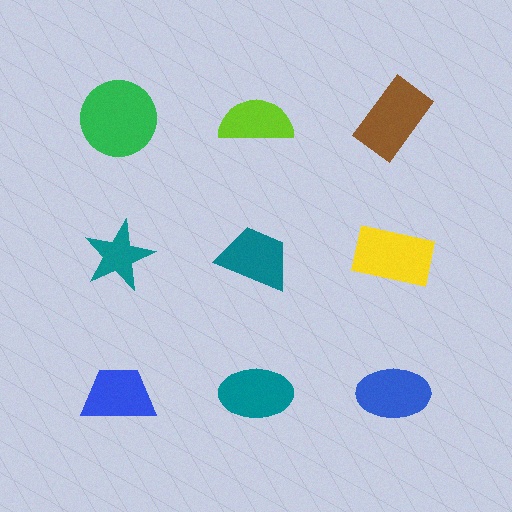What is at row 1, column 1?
A green circle.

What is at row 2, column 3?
A yellow rectangle.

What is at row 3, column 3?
A blue ellipse.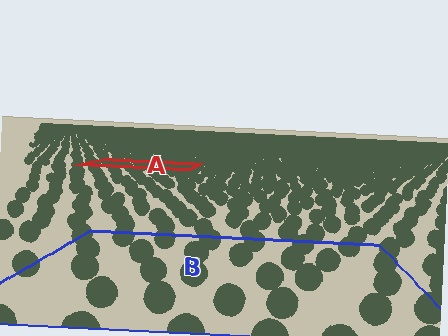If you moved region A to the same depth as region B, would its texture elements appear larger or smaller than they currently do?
They would appear larger. At a closer depth, the same texture elements are projected at a bigger on-screen size.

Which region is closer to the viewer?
Region B is closer. The texture elements there are larger and more spread out.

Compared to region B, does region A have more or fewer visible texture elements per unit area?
Region A has more texture elements per unit area — they are packed more densely because it is farther away.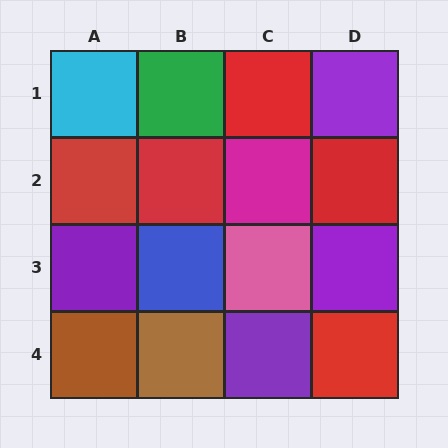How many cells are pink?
1 cell is pink.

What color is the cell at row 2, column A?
Red.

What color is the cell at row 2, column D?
Red.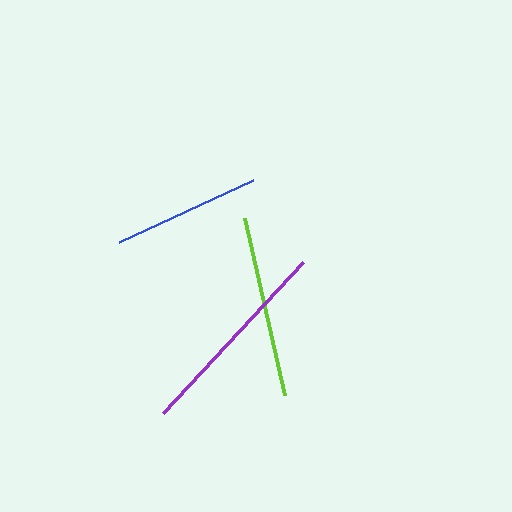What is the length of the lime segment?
The lime segment is approximately 182 pixels long.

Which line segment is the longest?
The purple line is the longest at approximately 207 pixels.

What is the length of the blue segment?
The blue segment is approximately 148 pixels long.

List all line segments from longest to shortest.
From longest to shortest: purple, lime, blue.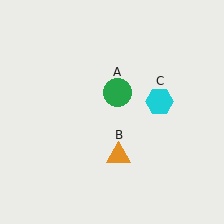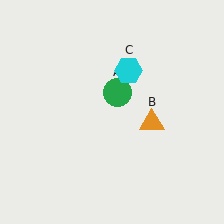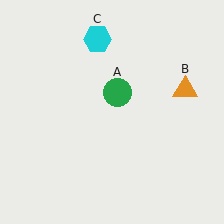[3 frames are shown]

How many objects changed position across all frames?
2 objects changed position: orange triangle (object B), cyan hexagon (object C).